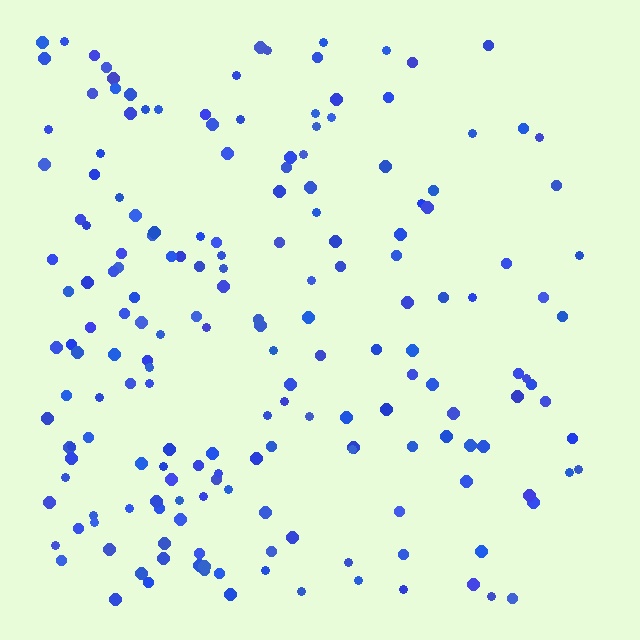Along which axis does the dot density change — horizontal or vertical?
Horizontal.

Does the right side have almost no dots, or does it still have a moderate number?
Still a moderate number, just noticeably fewer than the left.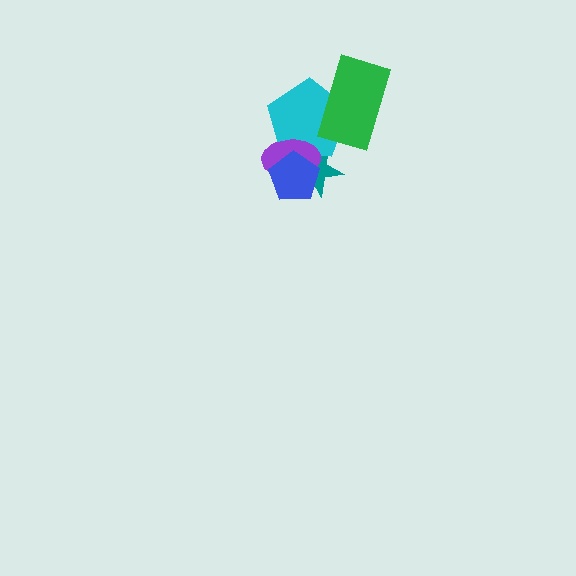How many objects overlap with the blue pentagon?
3 objects overlap with the blue pentagon.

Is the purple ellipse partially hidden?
Yes, it is partially covered by another shape.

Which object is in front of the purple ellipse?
The blue pentagon is in front of the purple ellipse.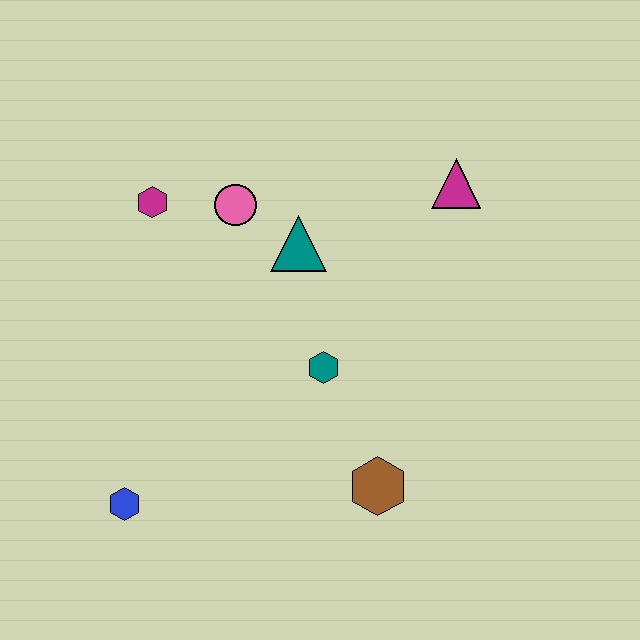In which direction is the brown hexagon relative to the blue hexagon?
The brown hexagon is to the right of the blue hexagon.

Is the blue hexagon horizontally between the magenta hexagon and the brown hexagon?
No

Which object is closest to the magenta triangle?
The teal triangle is closest to the magenta triangle.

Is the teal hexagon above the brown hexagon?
Yes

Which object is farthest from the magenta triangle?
The blue hexagon is farthest from the magenta triangle.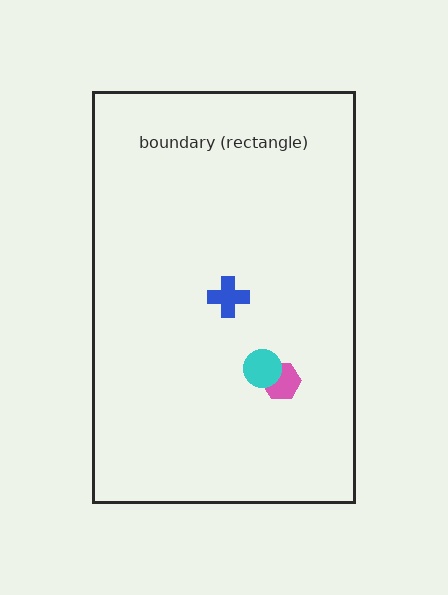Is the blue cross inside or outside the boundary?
Inside.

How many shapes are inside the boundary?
3 inside, 0 outside.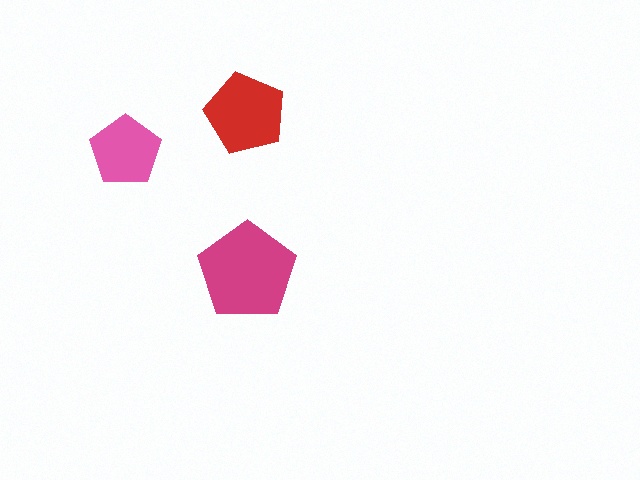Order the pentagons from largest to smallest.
the magenta one, the red one, the pink one.